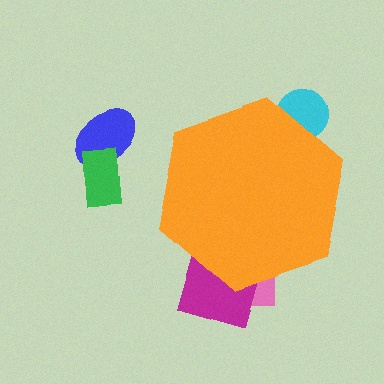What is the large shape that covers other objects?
An orange hexagon.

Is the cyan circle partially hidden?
Yes, the cyan circle is partially hidden behind the orange hexagon.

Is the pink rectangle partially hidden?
Yes, the pink rectangle is partially hidden behind the orange hexagon.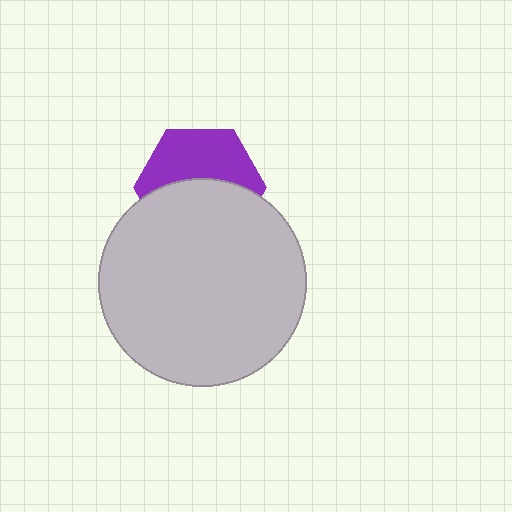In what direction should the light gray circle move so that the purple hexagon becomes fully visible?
The light gray circle should move down. That is the shortest direction to clear the overlap and leave the purple hexagon fully visible.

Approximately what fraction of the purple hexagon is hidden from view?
Roughly 53% of the purple hexagon is hidden behind the light gray circle.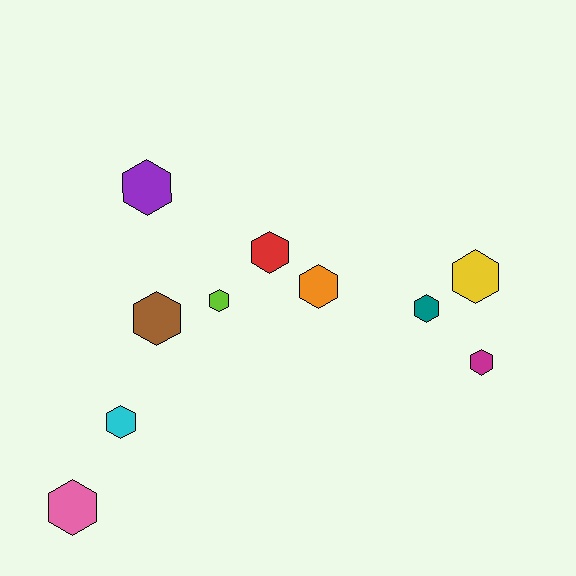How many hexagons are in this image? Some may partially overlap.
There are 10 hexagons.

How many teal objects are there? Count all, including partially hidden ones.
There is 1 teal object.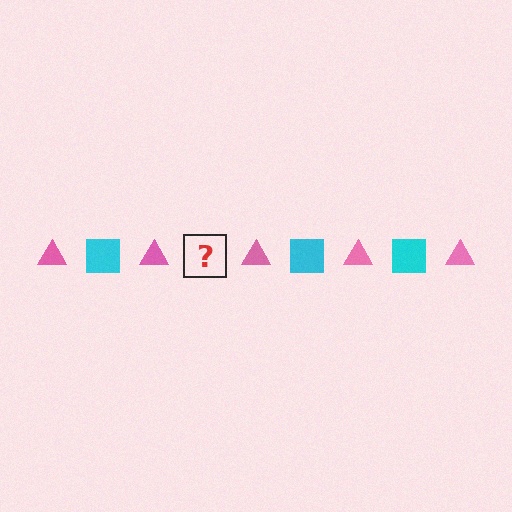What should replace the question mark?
The question mark should be replaced with a cyan square.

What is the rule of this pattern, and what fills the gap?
The rule is that the pattern alternates between pink triangle and cyan square. The gap should be filled with a cyan square.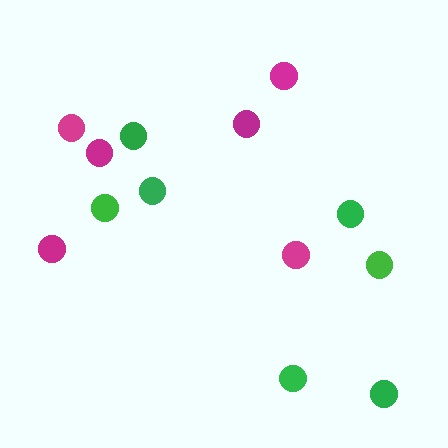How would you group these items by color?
There are 2 groups: one group of green circles (7) and one group of magenta circles (6).